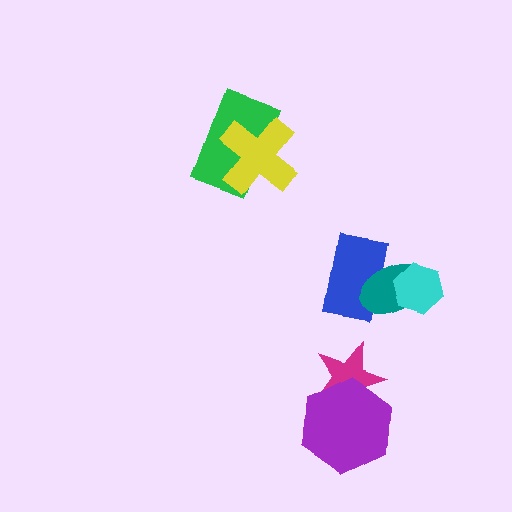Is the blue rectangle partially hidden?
Yes, it is partially covered by another shape.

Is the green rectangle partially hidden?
Yes, it is partially covered by another shape.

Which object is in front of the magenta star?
The purple hexagon is in front of the magenta star.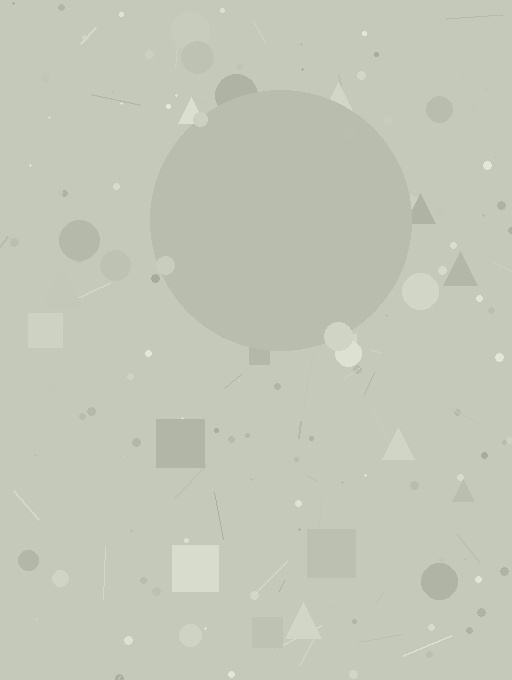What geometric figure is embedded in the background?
A circle is embedded in the background.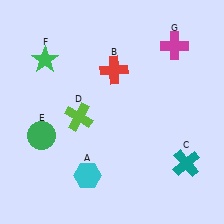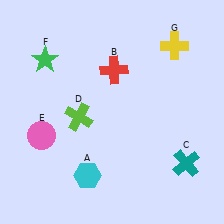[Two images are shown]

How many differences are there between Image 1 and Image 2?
There are 2 differences between the two images.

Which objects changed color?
E changed from green to pink. G changed from magenta to yellow.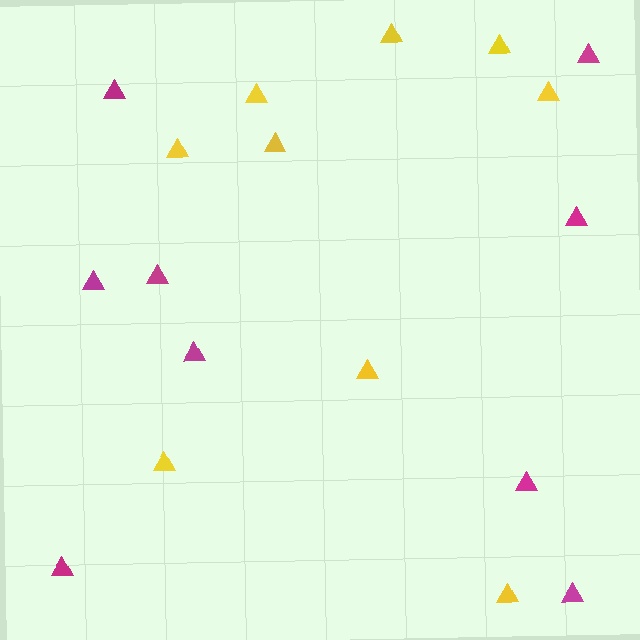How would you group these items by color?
There are 2 groups: one group of yellow triangles (9) and one group of magenta triangles (9).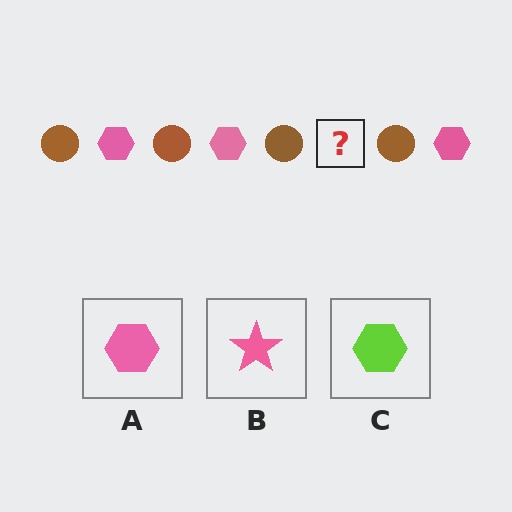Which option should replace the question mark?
Option A.